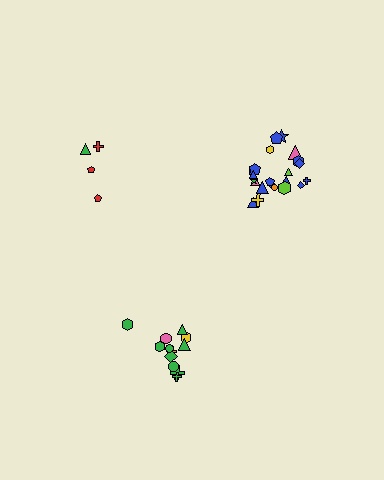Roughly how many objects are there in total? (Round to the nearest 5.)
Roughly 40 objects in total.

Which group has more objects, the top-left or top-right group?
The top-right group.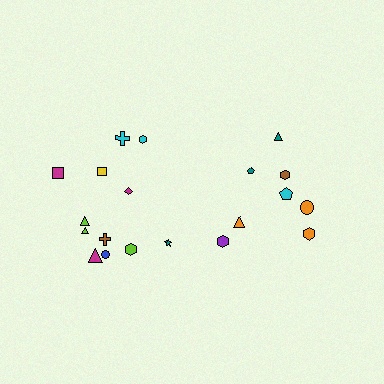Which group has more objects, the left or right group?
The left group.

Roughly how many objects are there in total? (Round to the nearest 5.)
Roughly 20 objects in total.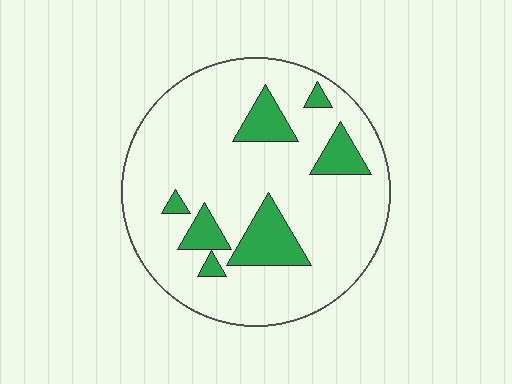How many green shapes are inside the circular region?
7.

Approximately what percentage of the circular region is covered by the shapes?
Approximately 15%.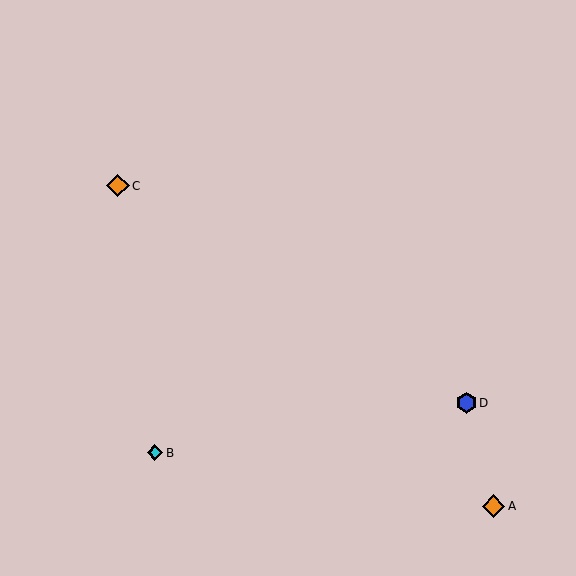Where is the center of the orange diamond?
The center of the orange diamond is at (118, 186).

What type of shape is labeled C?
Shape C is an orange diamond.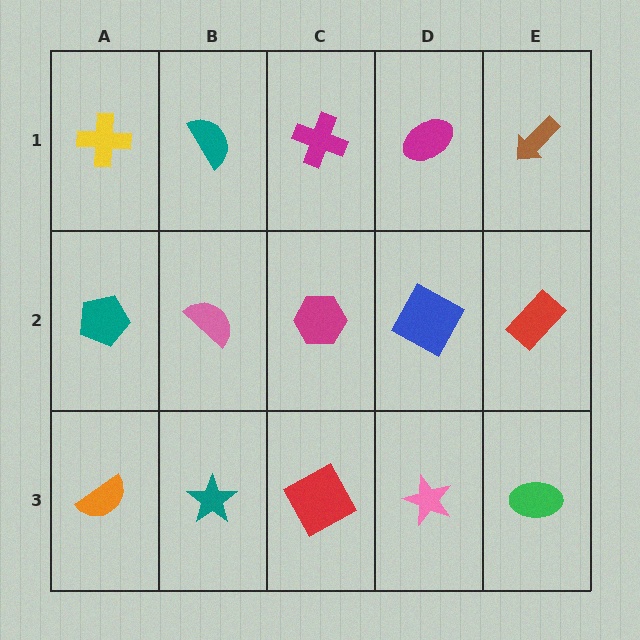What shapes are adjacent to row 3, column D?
A blue square (row 2, column D), a red square (row 3, column C), a green ellipse (row 3, column E).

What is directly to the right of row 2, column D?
A red rectangle.